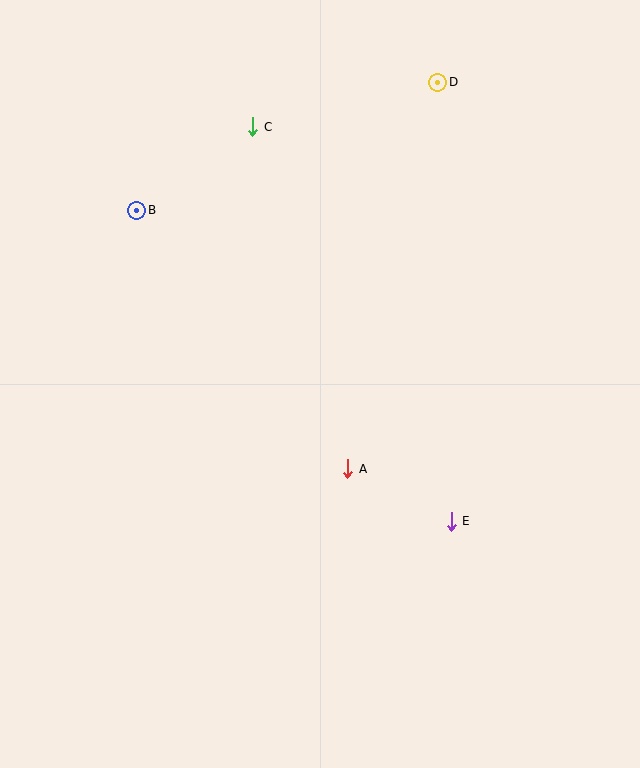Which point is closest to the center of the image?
Point A at (348, 469) is closest to the center.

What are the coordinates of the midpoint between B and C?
The midpoint between B and C is at (195, 168).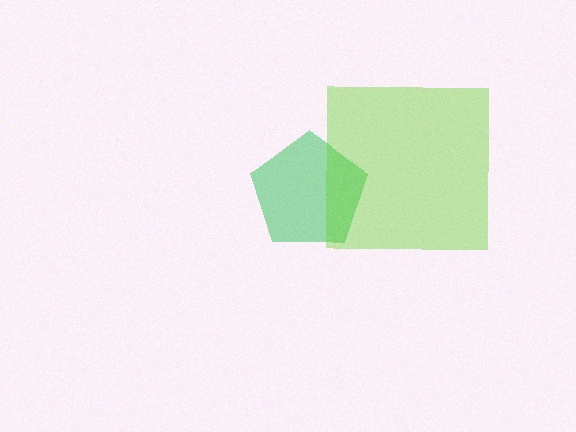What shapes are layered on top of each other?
The layered shapes are: a green pentagon, a lime square.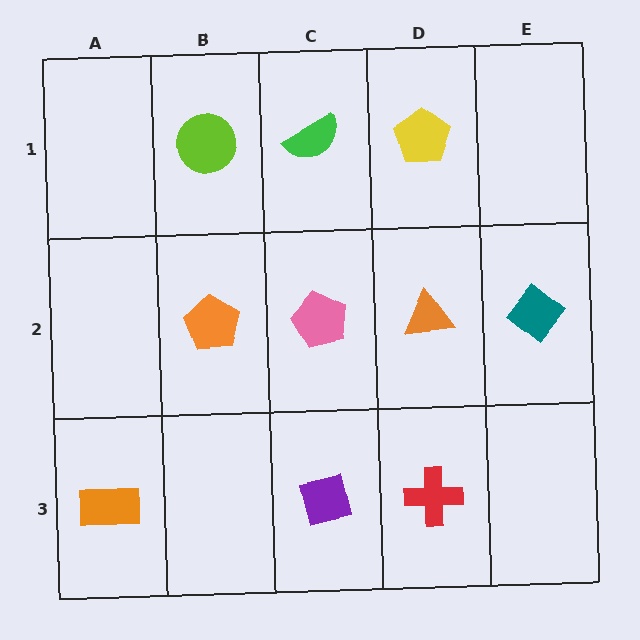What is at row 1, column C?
A green semicircle.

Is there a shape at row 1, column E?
No, that cell is empty.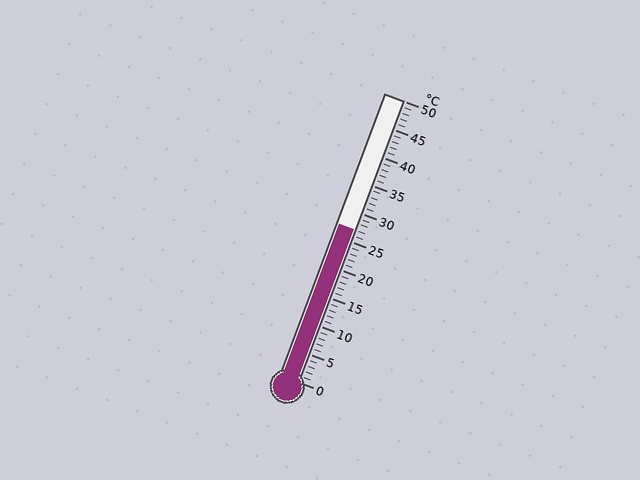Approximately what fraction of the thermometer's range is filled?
The thermometer is filled to approximately 55% of its range.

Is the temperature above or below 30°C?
The temperature is below 30°C.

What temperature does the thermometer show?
The thermometer shows approximately 27°C.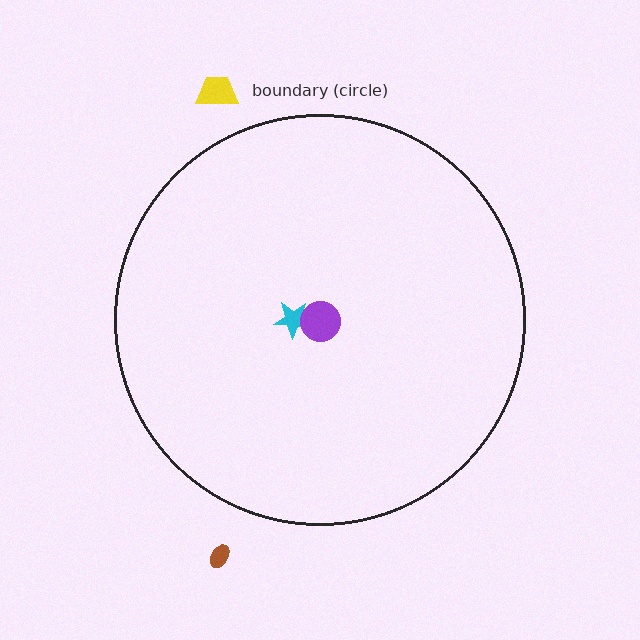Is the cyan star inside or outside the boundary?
Inside.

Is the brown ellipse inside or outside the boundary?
Outside.